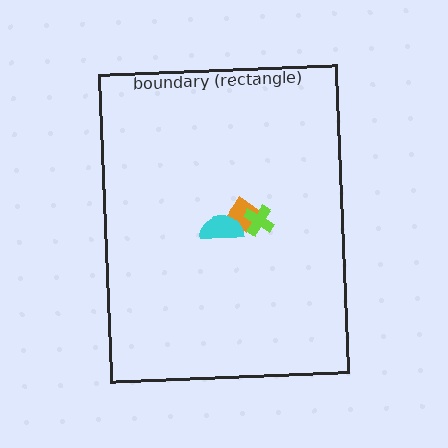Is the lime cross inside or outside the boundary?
Inside.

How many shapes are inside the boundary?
3 inside, 0 outside.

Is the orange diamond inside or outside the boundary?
Inside.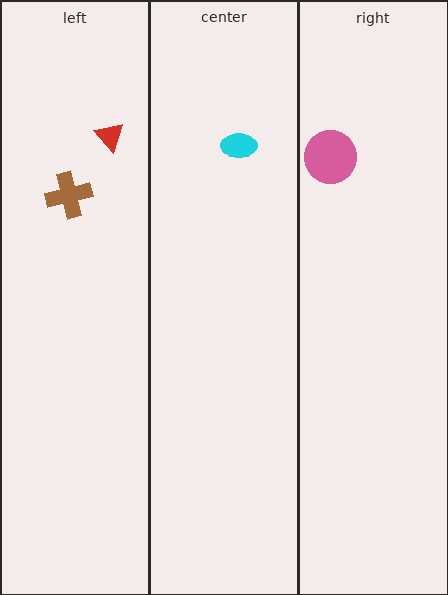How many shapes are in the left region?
2.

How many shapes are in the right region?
1.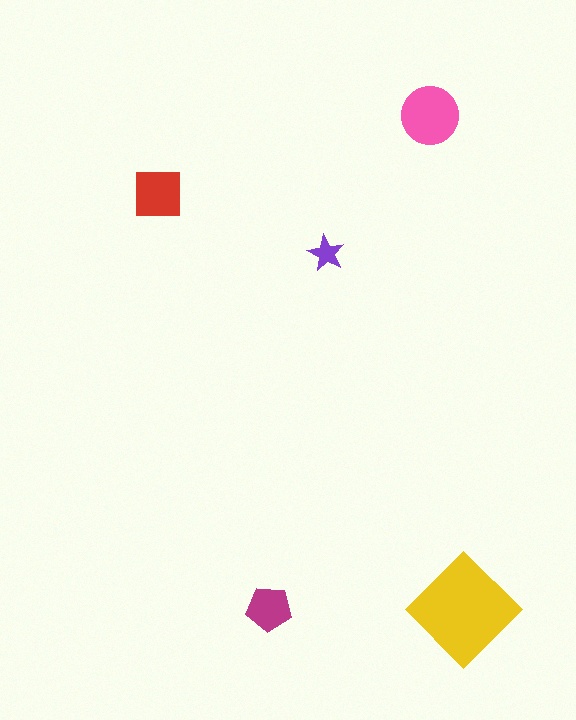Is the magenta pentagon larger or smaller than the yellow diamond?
Smaller.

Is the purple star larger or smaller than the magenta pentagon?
Smaller.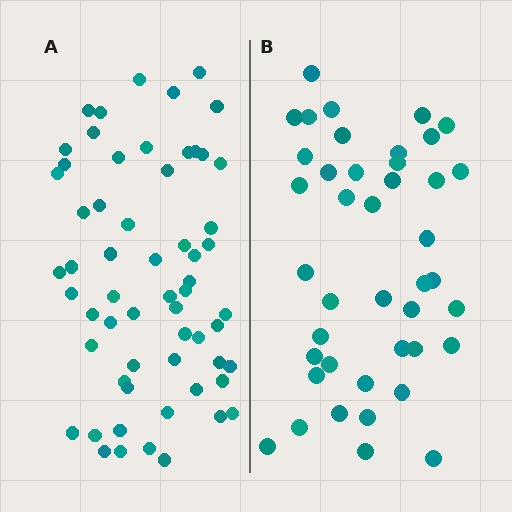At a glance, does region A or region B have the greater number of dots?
Region A (the left region) has more dots.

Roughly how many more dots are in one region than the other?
Region A has approximately 20 more dots than region B.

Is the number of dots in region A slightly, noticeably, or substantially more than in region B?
Region A has noticeably more, but not dramatically so. The ratio is roughly 1.4 to 1.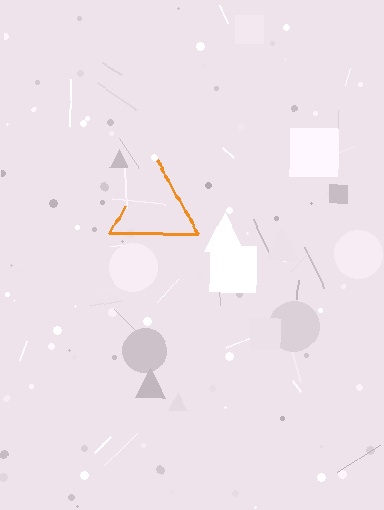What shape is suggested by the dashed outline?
The dashed outline suggests a triangle.